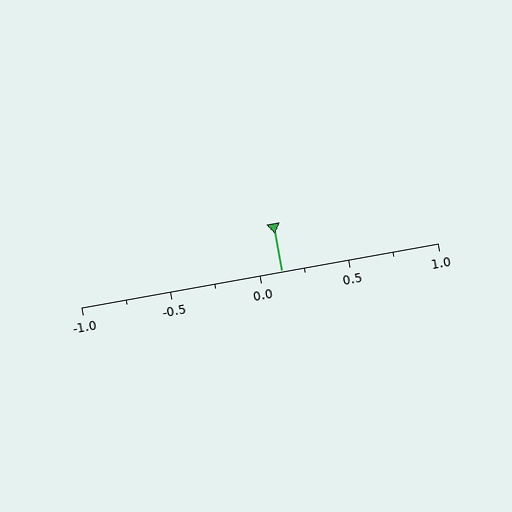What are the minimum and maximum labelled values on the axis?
The axis runs from -1.0 to 1.0.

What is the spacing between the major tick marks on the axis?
The major ticks are spaced 0.5 apart.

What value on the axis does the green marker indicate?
The marker indicates approximately 0.12.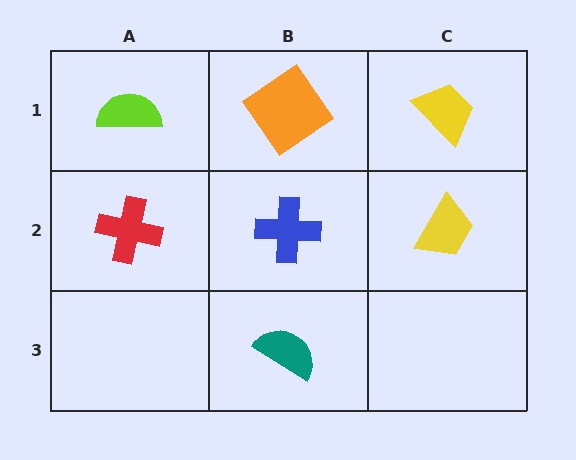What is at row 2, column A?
A red cross.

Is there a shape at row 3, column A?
No, that cell is empty.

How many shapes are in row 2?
3 shapes.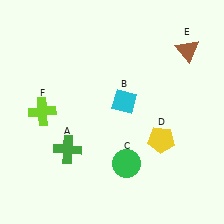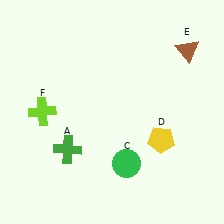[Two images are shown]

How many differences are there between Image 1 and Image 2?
There is 1 difference between the two images.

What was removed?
The cyan diamond (B) was removed in Image 2.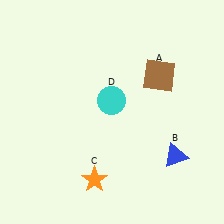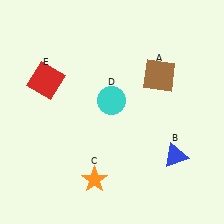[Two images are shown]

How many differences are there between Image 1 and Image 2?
There is 1 difference between the two images.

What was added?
A red square (E) was added in Image 2.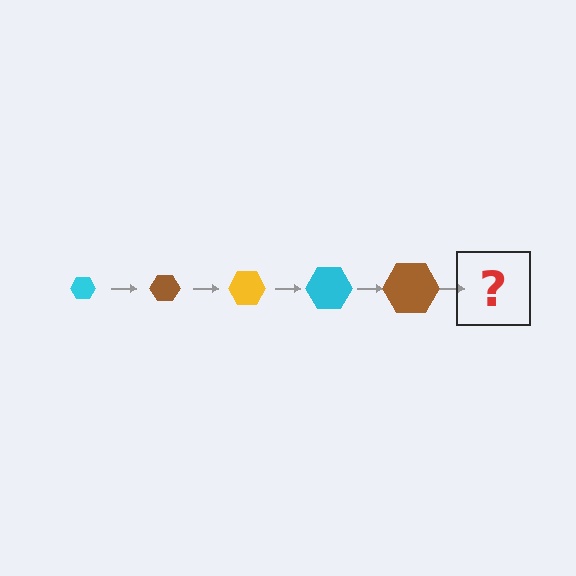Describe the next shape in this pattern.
It should be a yellow hexagon, larger than the previous one.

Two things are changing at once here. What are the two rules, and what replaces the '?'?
The two rules are that the hexagon grows larger each step and the color cycles through cyan, brown, and yellow. The '?' should be a yellow hexagon, larger than the previous one.